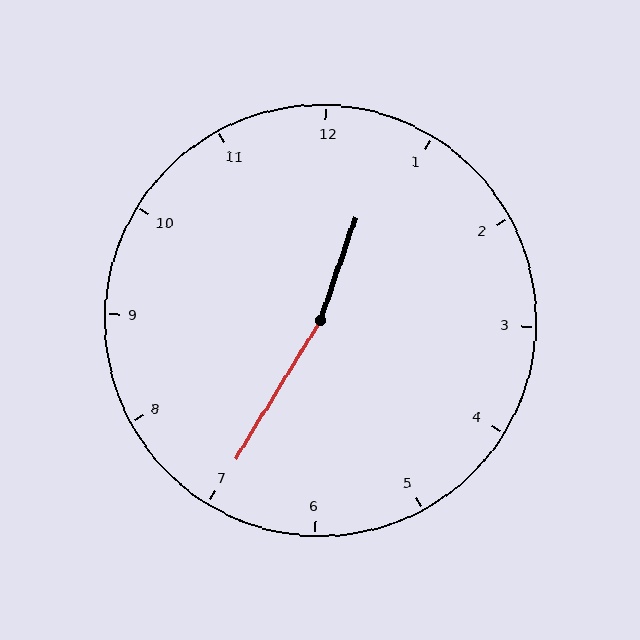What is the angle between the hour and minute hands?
Approximately 168 degrees.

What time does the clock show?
12:35.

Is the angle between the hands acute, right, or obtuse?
It is obtuse.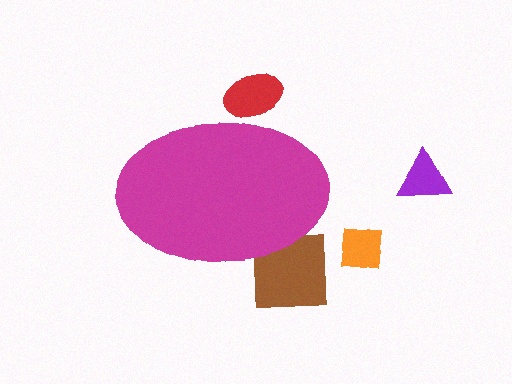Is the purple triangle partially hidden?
No, the purple triangle is fully visible.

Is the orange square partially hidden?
No, the orange square is fully visible.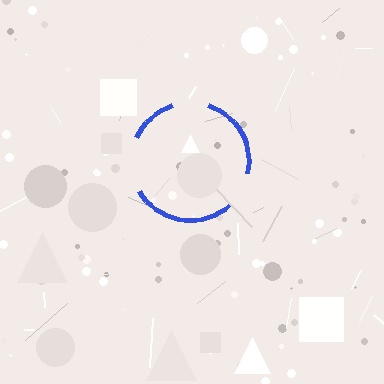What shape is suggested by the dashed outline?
The dashed outline suggests a circle.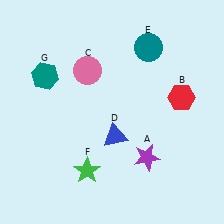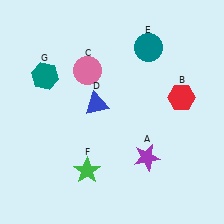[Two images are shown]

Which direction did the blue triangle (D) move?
The blue triangle (D) moved up.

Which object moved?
The blue triangle (D) moved up.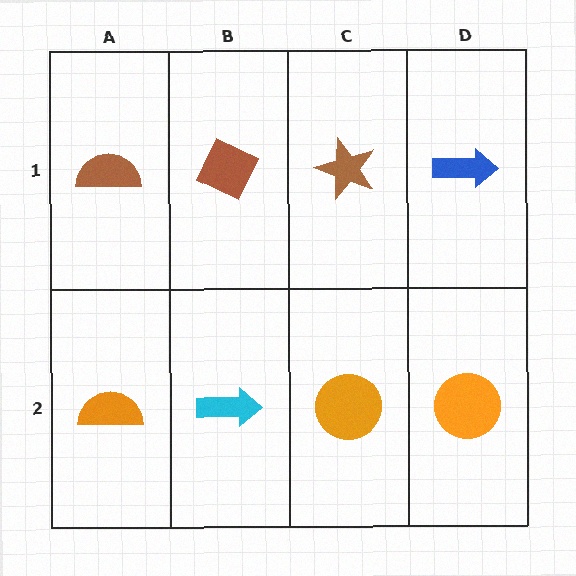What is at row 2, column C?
An orange circle.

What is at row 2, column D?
An orange circle.